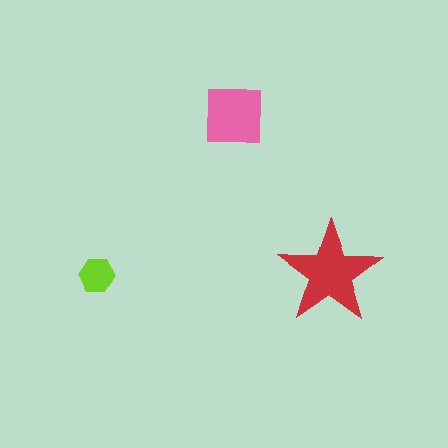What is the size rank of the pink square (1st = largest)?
2nd.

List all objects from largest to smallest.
The red star, the pink square, the lime hexagon.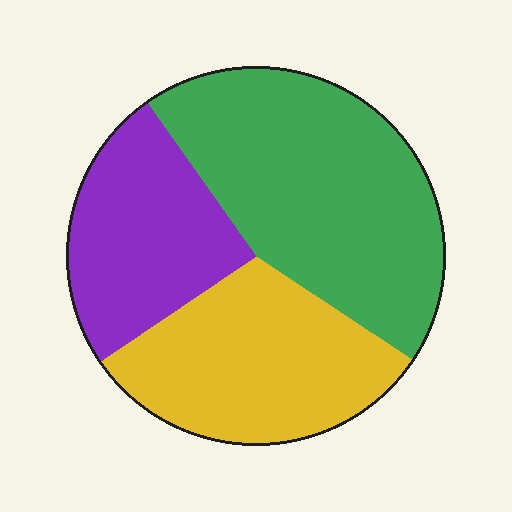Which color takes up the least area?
Purple, at roughly 25%.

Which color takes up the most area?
Green, at roughly 45%.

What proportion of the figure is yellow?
Yellow covers roughly 30% of the figure.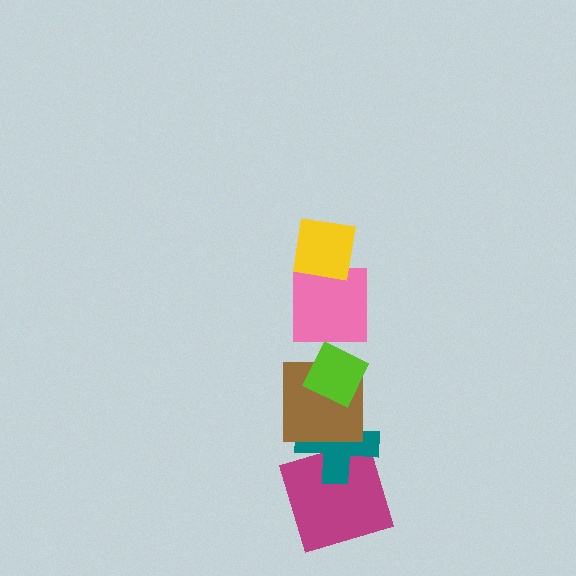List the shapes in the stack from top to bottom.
From top to bottom: the yellow square, the pink square, the lime diamond, the brown square, the teal cross, the magenta square.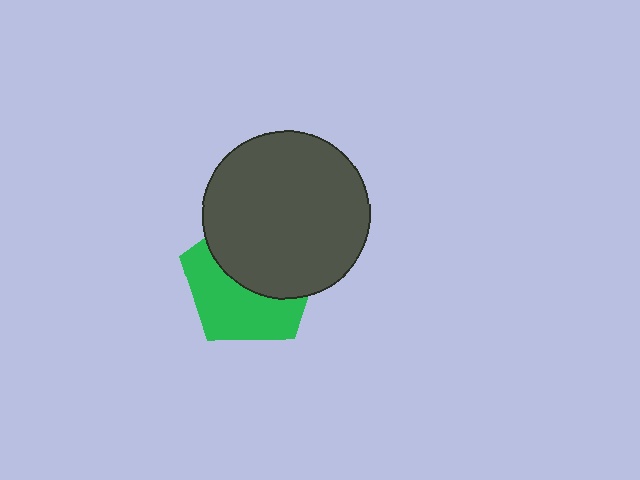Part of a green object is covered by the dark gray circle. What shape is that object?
It is a pentagon.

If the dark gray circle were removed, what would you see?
You would see the complete green pentagon.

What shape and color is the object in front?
The object in front is a dark gray circle.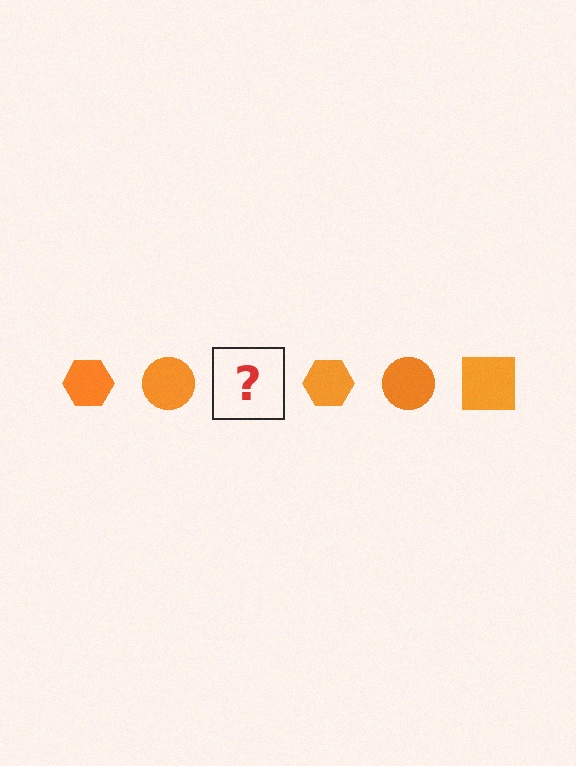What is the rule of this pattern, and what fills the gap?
The rule is that the pattern cycles through hexagon, circle, square shapes in orange. The gap should be filled with an orange square.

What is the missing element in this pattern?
The missing element is an orange square.